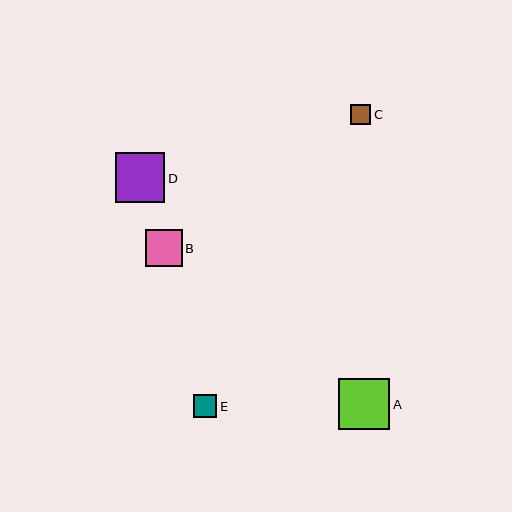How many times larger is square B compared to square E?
Square B is approximately 1.6 times the size of square E.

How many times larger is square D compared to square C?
Square D is approximately 2.4 times the size of square C.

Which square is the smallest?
Square C is the smallest with a size of approximately 21 pixels.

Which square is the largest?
Square A is the largest with a size of approximately 51 pixels.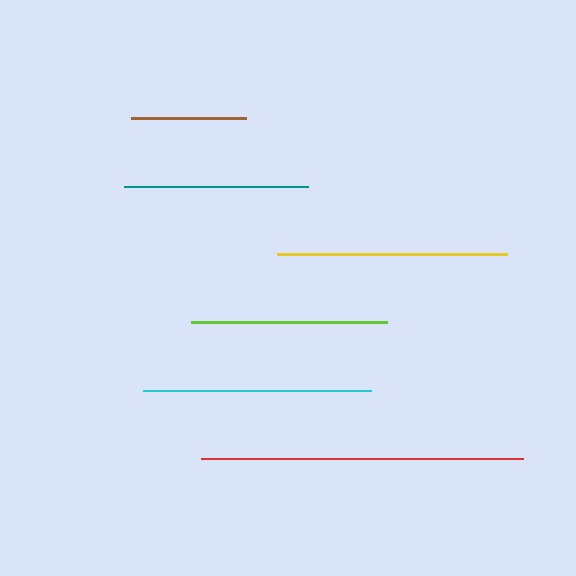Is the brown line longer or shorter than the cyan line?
The cyan line is longer than the brown line.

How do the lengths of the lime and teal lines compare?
The lime and teal lines are approximately the same length.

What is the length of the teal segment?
The teal segment is approximately 184 pixels long.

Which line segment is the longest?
The red line is the longest at approximately 322 pixels.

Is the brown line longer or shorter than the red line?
The red line is longer than the brown line.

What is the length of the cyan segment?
The cyan segment is approximately 229 pixels long.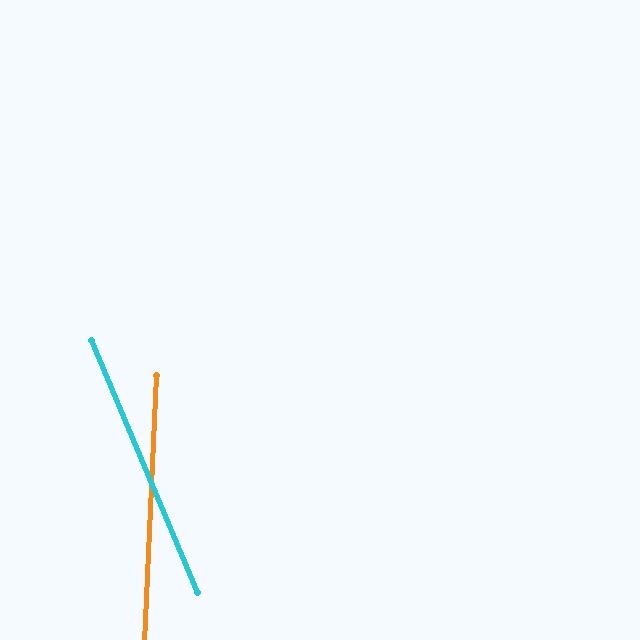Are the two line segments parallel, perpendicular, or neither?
Neither parallel nor perpendicular — they differ by about 25°.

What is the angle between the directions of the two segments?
Approximately 25 degrees.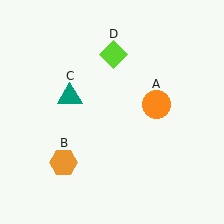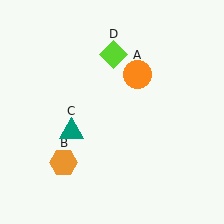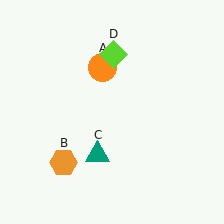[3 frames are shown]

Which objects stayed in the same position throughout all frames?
Orange hexagon (object B) and lime diamond (object D) remained stationary.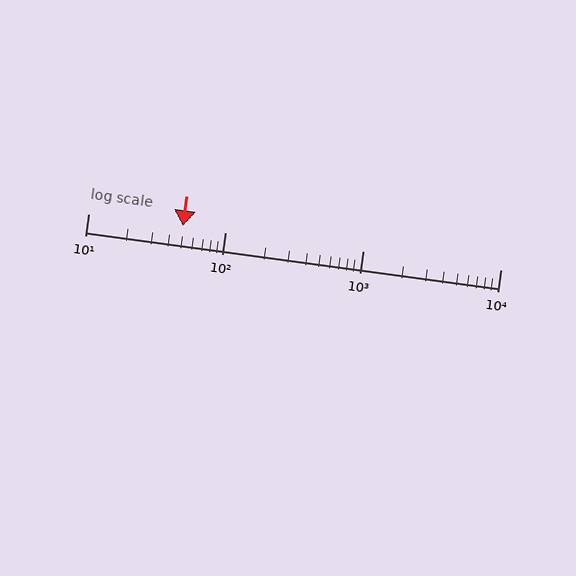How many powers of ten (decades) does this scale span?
The scale spans 3 decades, from 10 to 10000.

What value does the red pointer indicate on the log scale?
The pointer indicates approximately 49.